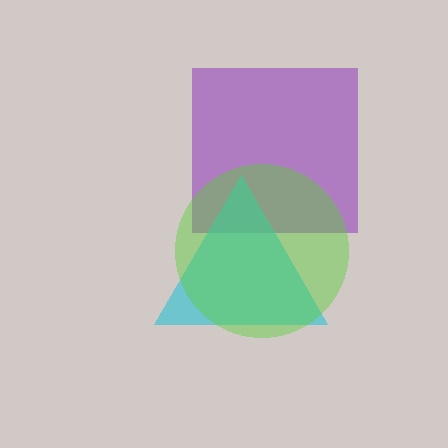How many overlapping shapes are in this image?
There are 3 overlapping shapes in the image.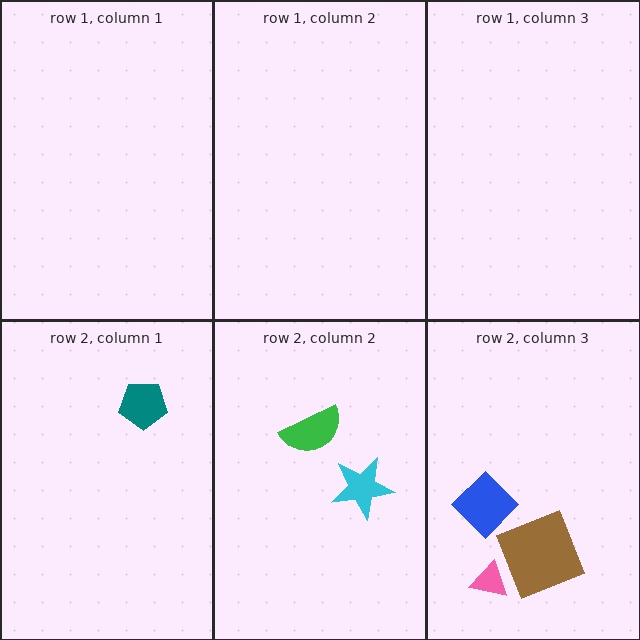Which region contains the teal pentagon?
The row 2, column 1 region.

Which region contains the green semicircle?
The row 2, column 2 region.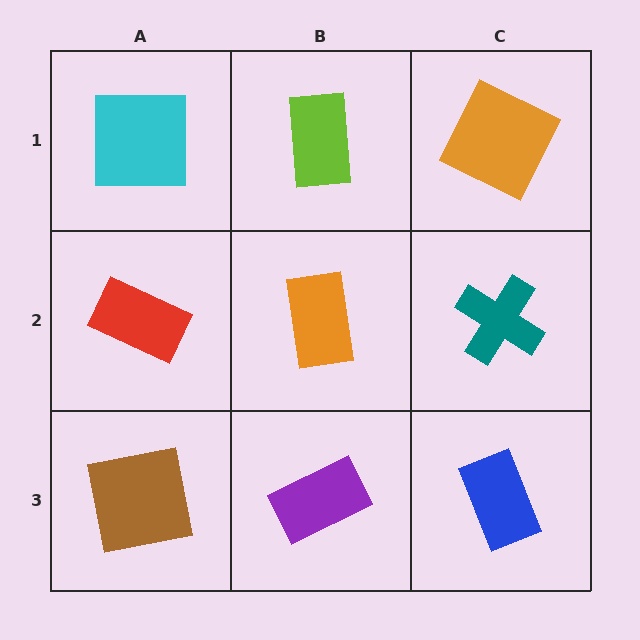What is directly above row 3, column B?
An orange rectangle.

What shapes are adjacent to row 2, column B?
A lime rectangle (row 1, column B), a purple rectangle (row 3, column B), a red rectangle (row 2, column A), a teal cross (row 2, column C).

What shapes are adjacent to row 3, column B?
An orange rectangle (row 2, column B), a brown square (row 3, column A), a blue rectangle (row 3, column C).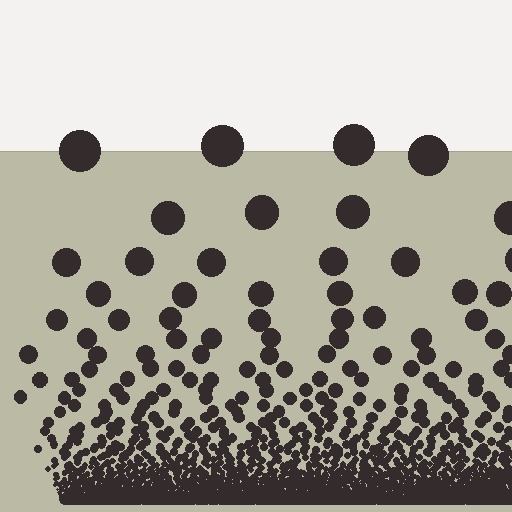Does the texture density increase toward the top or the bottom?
Density increases toward the bottom.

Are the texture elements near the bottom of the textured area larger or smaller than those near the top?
Smaller. The gradient is inverted — elements near the bottom are smaller and denser.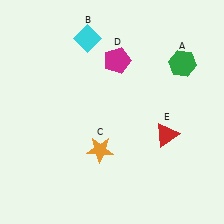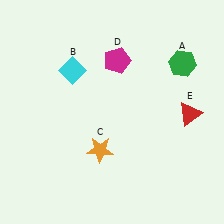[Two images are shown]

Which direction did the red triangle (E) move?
The red triangle (E) moved right.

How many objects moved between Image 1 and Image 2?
2 objects moved between the two images.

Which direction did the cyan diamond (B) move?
The cyan diamond (B) moved down.